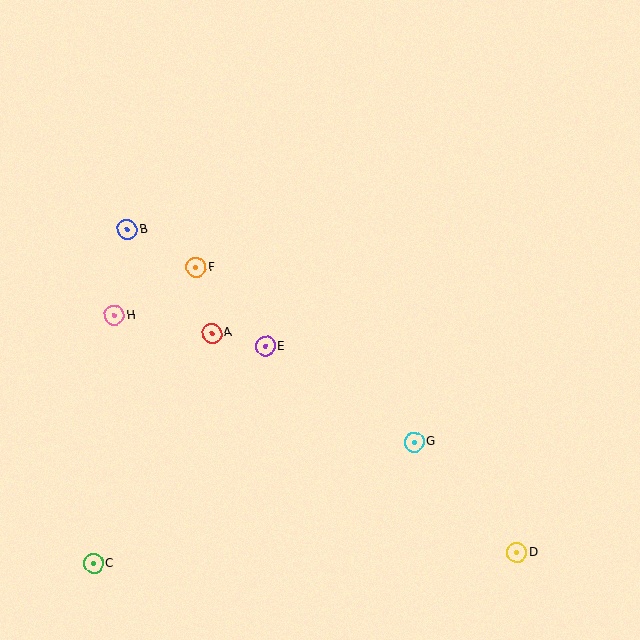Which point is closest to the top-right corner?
Point G is closest to the top-right corner.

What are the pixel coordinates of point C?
Point C is at (94, 564).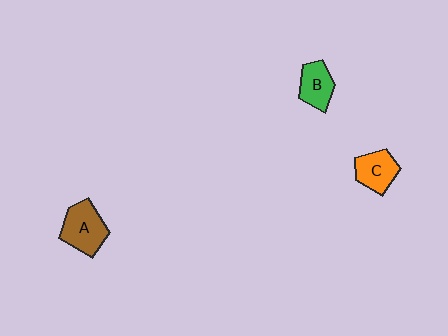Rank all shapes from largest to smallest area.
From largest to smallest: A (brown), C (orange), B (green).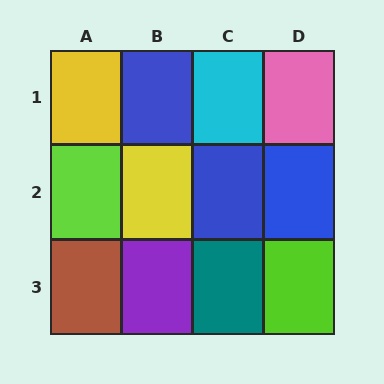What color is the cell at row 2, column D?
Blue.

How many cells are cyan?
1 cell is cyan.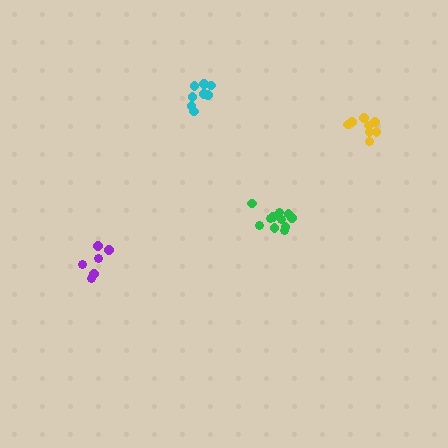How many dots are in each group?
Group 1: 6 dots, Group 2: 11 dots, Group 3: 8 dots, Group 4: 8 dots (33 total).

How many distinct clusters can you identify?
There are 4 distinct clusters.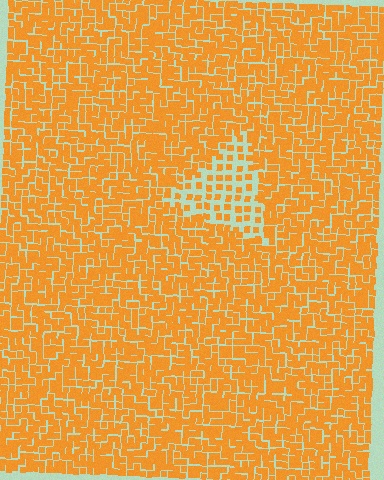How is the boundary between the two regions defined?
The boundary is defined by a change in element density (approximately 2.2x ratio). All elements are the same color, size, and shape.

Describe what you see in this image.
The image contains small orange elements arranged at two different densities. A triangle-shaped region is visible where the elements are less densely packed than the surrounding area.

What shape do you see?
I see a triangle.